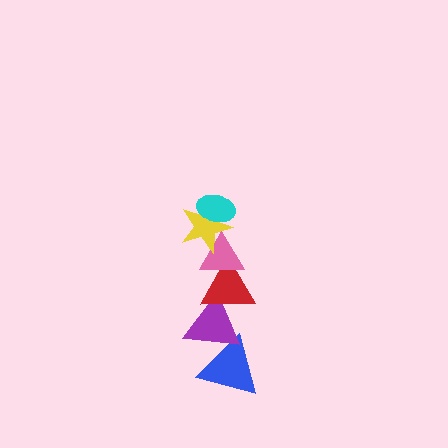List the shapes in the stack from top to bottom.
From top to bottom: the cyan ellipse, the yellow star, the pink triangle, the red triangle, the purple triangle, the blue triangle.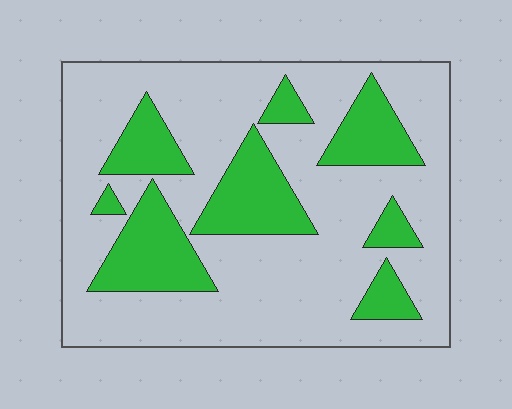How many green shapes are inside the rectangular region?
8.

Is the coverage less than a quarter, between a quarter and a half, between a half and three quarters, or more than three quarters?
Between a quarter and a half.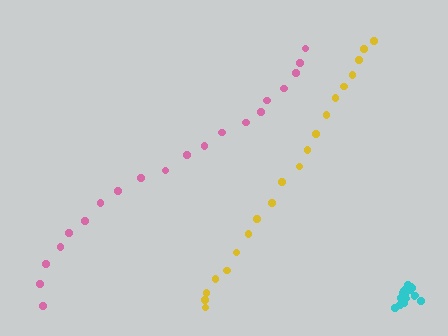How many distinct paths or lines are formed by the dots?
There are 3 distinct paths.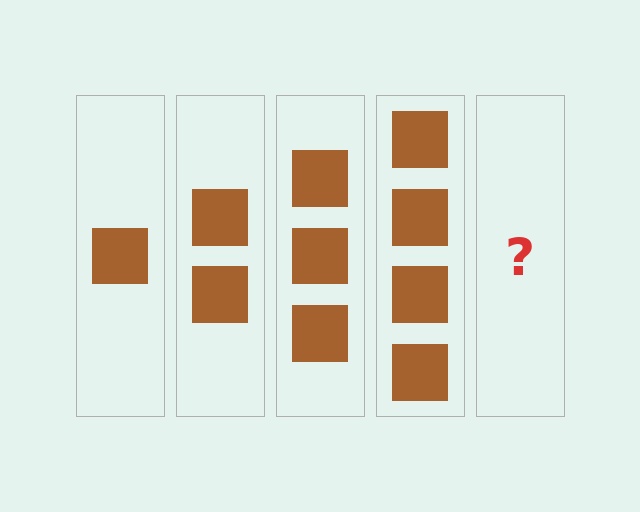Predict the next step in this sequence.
The next step is 5 squares.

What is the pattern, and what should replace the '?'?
The pattern is that each step adds one more square. The '?' should be 5 squares.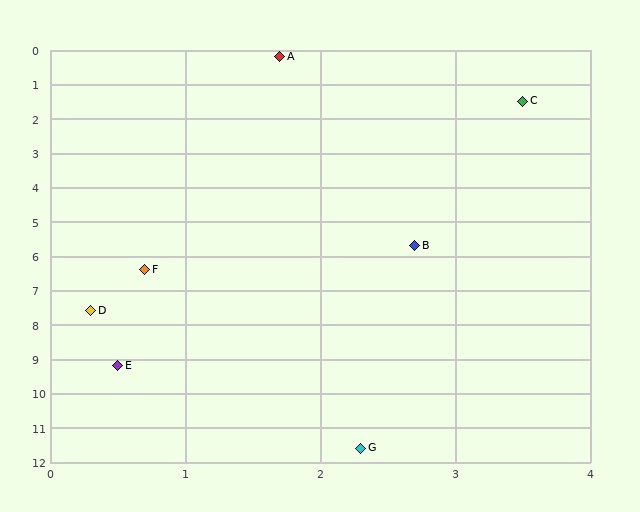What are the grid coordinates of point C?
Point C is at approximately (3.5, 1.5).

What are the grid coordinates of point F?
Point F is at approximately (0.7, 6.4).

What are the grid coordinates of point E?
Point E is at approximately (0.5, 9.2).